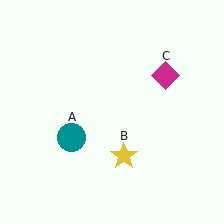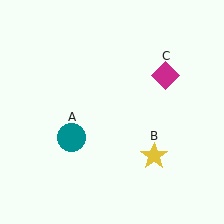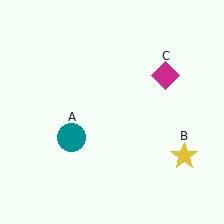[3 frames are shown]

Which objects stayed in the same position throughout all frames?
Teal circle (object A) and magenta diamond (object C) remained stationary.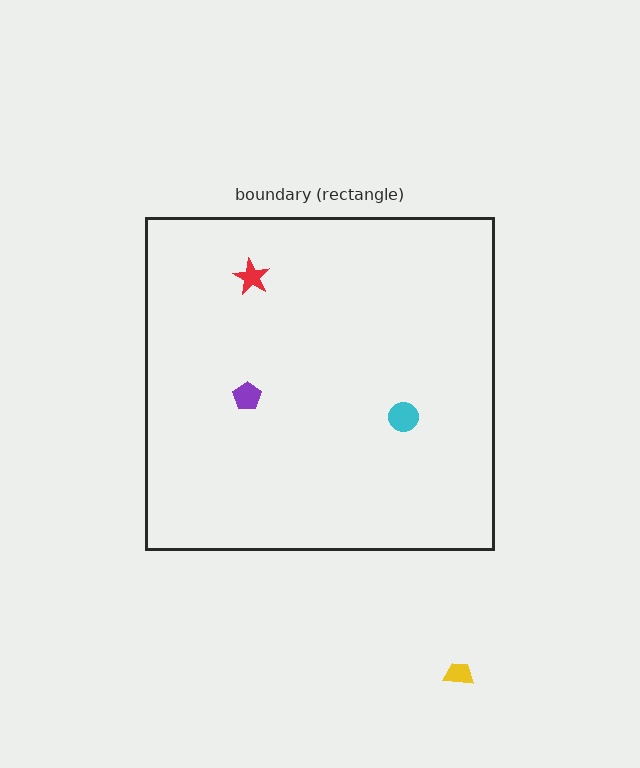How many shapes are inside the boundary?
3 inside, 1 outside.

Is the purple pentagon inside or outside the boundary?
Inside.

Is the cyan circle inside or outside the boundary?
Inside.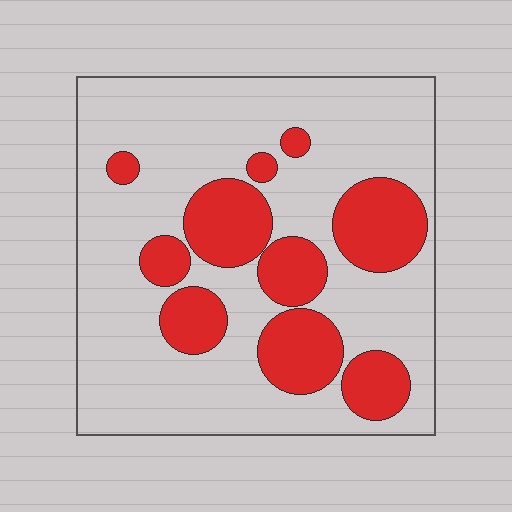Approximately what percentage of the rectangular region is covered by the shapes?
Approximately 25%.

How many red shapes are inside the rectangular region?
10.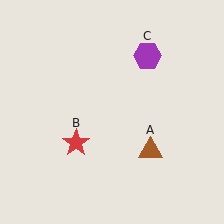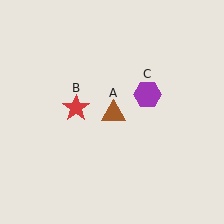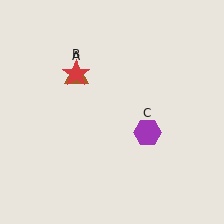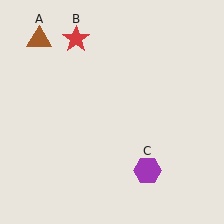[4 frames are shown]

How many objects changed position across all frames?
3 objects changed position: brown triangle (object A), red star (object B), purple hexagon (object C).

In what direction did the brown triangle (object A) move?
The brown triangle (object A) moved up and to the left.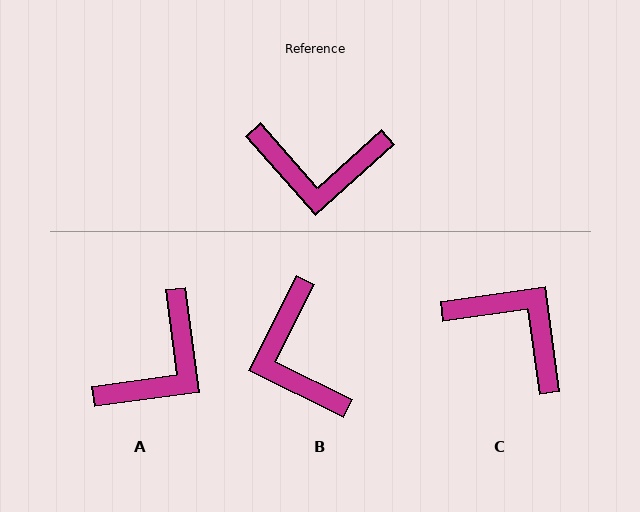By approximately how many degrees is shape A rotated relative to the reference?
Approximately 56 degrees counter-clockwise.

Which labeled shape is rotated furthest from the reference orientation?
C, about 146 degrees away.